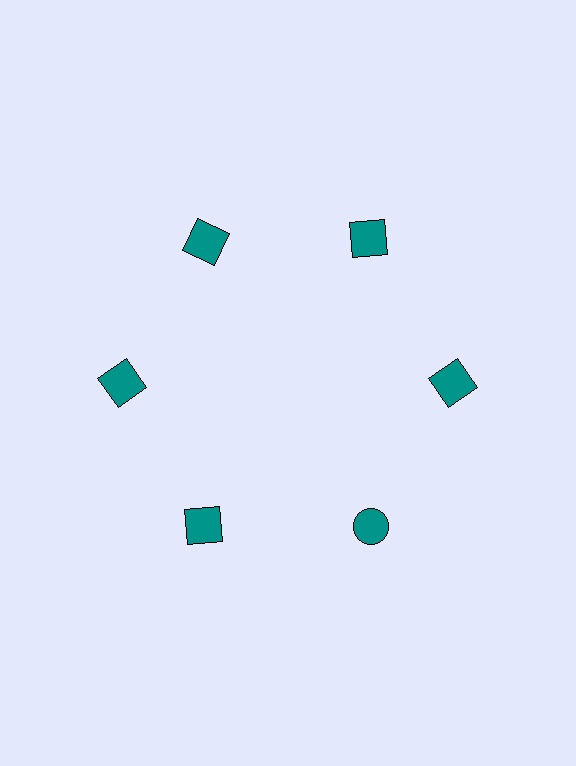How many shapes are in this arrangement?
There are 6 shapes arranged in a ring pattern.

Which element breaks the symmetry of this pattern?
The teal circle at roughly the 5 o'clock position breaks the symmetry. All other shapes are teal squares.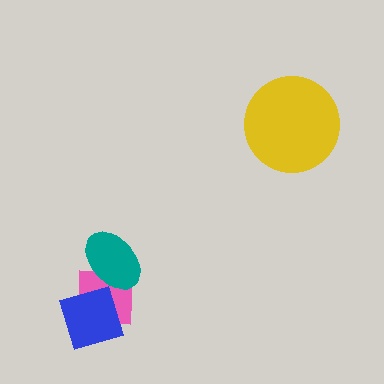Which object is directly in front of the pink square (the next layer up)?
The blue square is directly in front of the pink square.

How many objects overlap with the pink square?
2 objects overlap with the pink square.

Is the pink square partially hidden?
Yes, it is partially covered by another shape.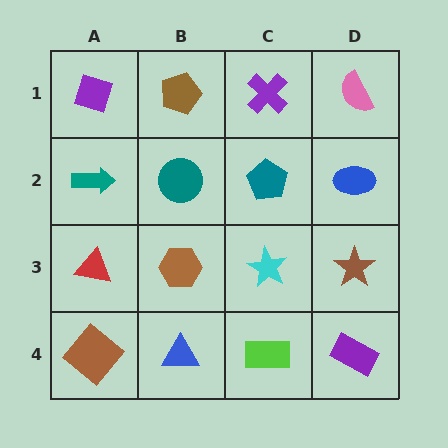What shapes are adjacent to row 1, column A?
A teal arrow (row 2, column A), a brown pentagon (row 1, column B).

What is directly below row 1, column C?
A teal pentagon.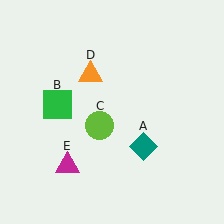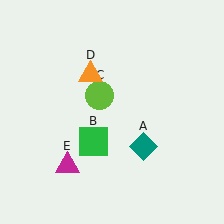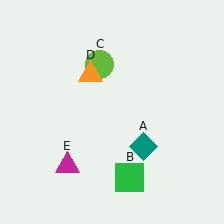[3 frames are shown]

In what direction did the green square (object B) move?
The green square (object B) moved down and to the right.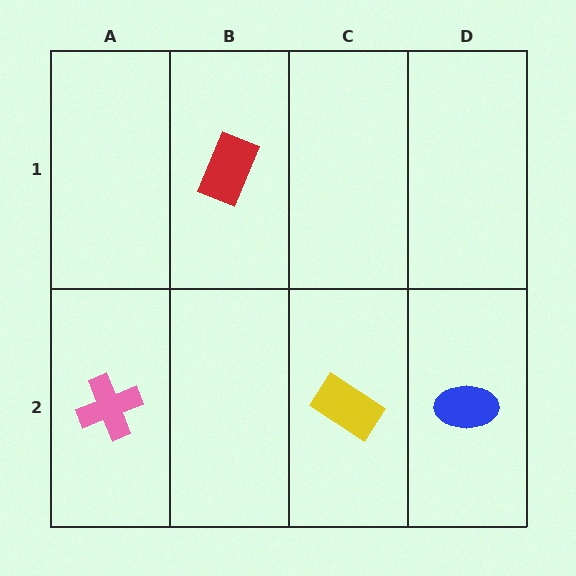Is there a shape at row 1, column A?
No, that cell is empty.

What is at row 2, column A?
A pink cross.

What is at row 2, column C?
A yellow rectangle.